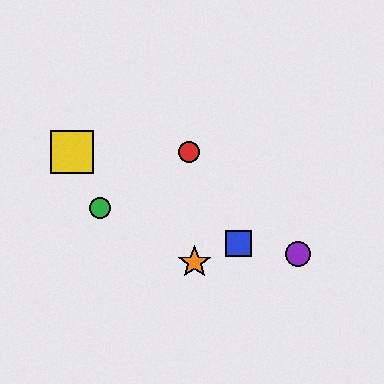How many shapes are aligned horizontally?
2 shapes (the red circle, the yellow square) are aligned horizontally.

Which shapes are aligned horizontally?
The red circle, the yellow square are aligned horizontally.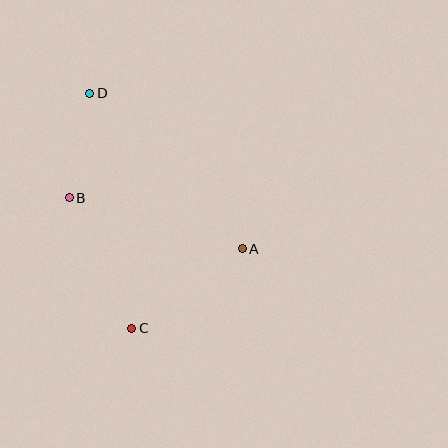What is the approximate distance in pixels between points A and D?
The distance between A and D is approximately 218 pixels.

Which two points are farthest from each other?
Points C and D are farthest from each other.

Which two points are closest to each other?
Points B and D are closest to each other.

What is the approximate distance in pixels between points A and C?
The distance between A and C is approximately 136 pixels.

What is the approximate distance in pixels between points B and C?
The distance between B and C is approximately 145 pixels.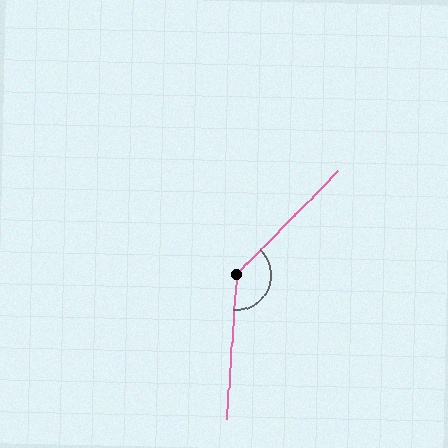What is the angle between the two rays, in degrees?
Approximately 139 degrees.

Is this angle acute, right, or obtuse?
It is obtuse.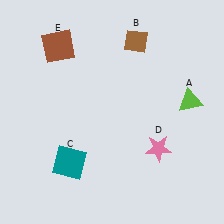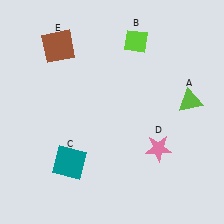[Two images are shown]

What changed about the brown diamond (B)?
In Image 1, B is brown. In Image 2, it changed to lime.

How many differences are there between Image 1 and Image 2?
There is 1 difference between the two images.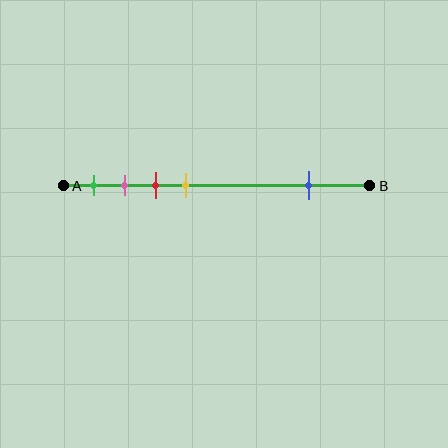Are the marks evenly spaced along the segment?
No, the marks are not evenly spaced.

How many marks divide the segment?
There are 5 marks dividing the segment.